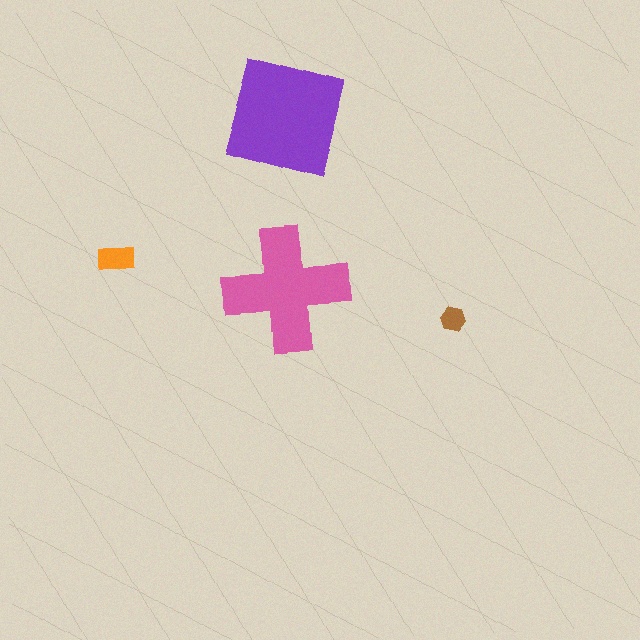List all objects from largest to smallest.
The purple square, the pink cross, the orange rectangle, the brown hexagon.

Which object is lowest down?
The brown hexagon is bottommost.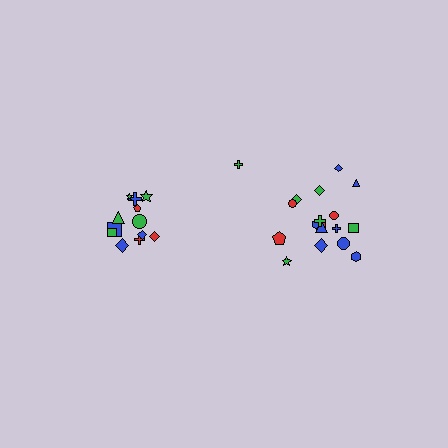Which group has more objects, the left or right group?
The right group.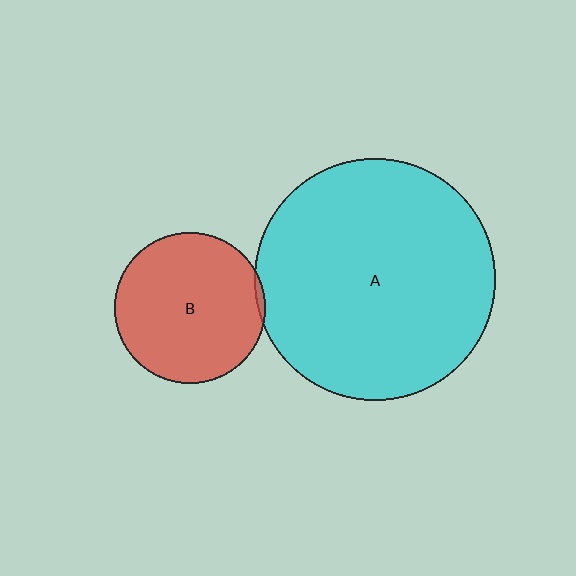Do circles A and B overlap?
Yes.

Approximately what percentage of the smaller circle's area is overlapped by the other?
Approximately 5%.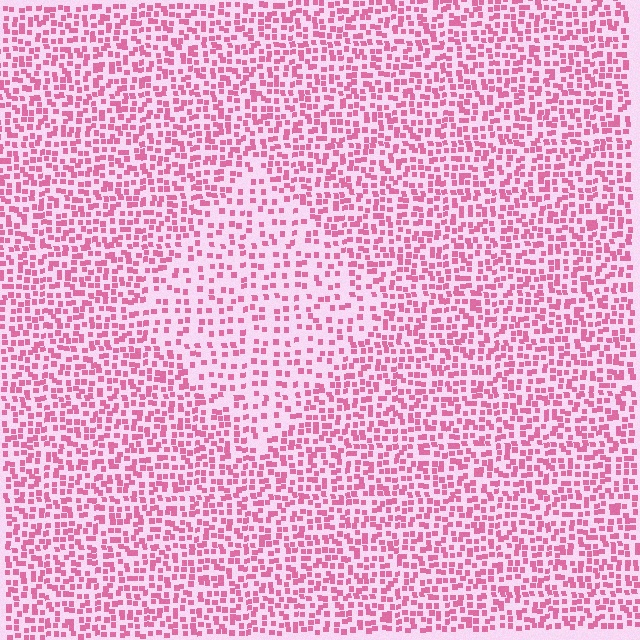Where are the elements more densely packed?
The elements are more densely packed outside the diamond boundary.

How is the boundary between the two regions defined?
The boundary is defined by a change in element density (approximately 1.9x ratio). All elements are the same color, size, and shape.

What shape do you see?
I see a diamond.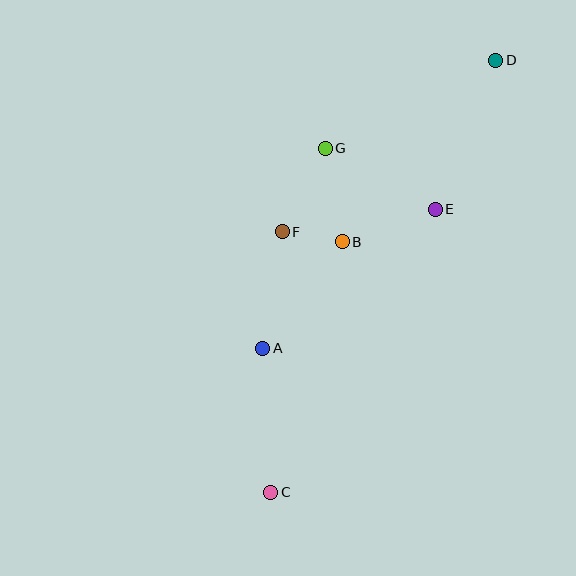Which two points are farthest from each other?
Points C and D are farthest from each other.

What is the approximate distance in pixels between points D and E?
The distance between D and E is approximately 161 pixels.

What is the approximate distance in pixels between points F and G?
The distance between F and G is approximately 94 pixels.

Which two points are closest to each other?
Points B and F are closest to each other.